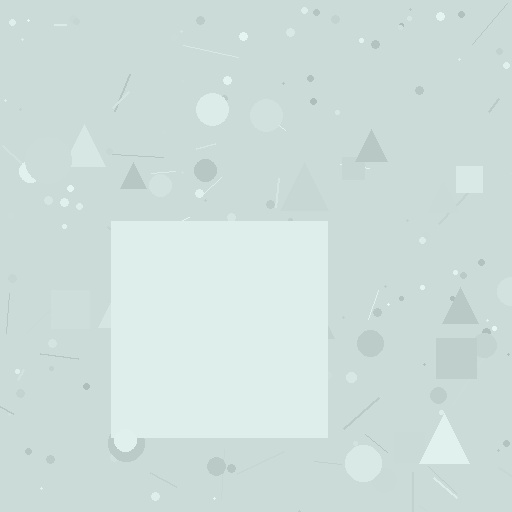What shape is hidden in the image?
A square is hidden in the image.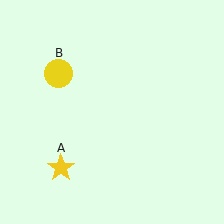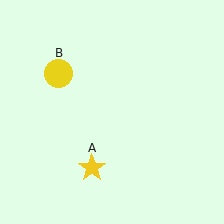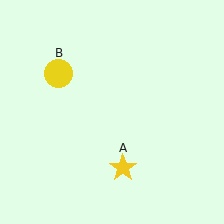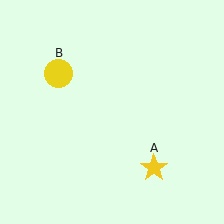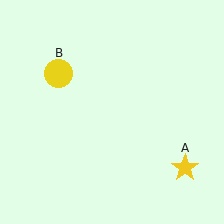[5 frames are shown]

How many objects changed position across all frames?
1 object changed position: yellow star (object A).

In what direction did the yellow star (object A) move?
The yellow star (object A) moved right.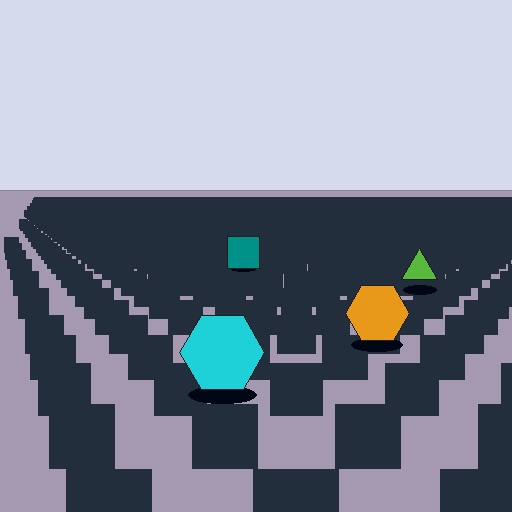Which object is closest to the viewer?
The cyan hexagon is closest. The texture marks near it are larger and more spread out.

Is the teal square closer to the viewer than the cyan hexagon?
No. The cyan hexagon is closer — you can tell from the texture gradient: the ground texture is coarser near it.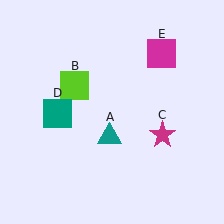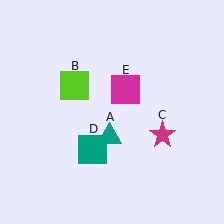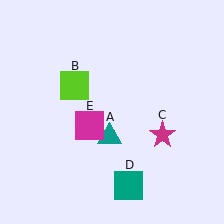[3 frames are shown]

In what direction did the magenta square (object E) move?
The magenta square (object E) moved down and to the left.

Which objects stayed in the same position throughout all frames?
Teal triangle (object A) and lime square (object B) and magenta star (object C) remained stationary.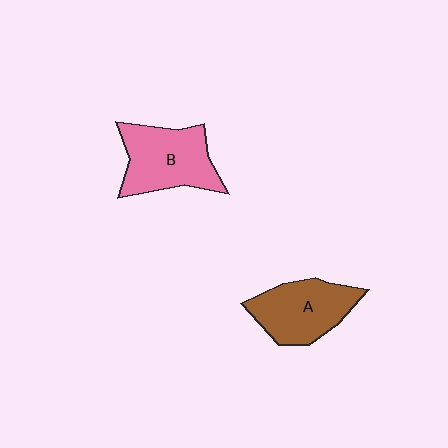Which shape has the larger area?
Shape B (pink).